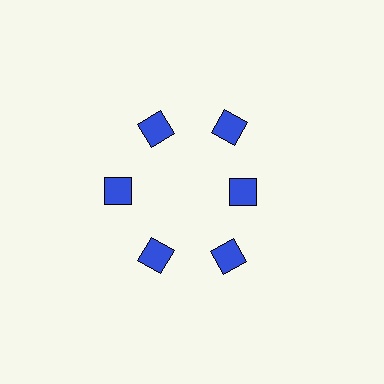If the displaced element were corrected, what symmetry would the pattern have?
It would have 6-fold rotational symmetry — the pattern would map onto itself every 60 degrees.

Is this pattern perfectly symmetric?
No. The 6 blue diamonds are arranged in a ring, but one element near the 3 o'clock position is pulled inward toward the center, breaking the 6-fold rotational symmetry.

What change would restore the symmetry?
The symmetry would be restored by moving it outward, back onto the ring so that all 6 diamonds sit at equal angles and equal distance from the center.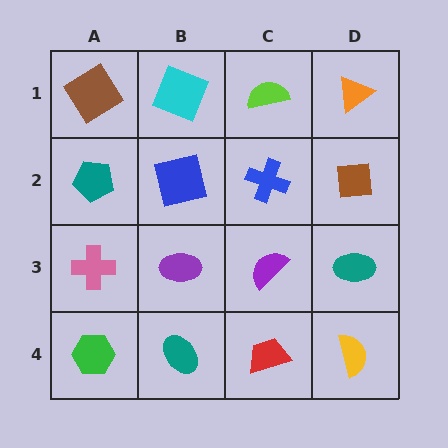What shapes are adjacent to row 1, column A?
A teal pentagon (row 2, column A), a cyan square (row 1, column B).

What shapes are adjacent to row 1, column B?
A blue square (row 2, column B), a brown diamond (row 1, column A), a lime semicircle (row 1, column C).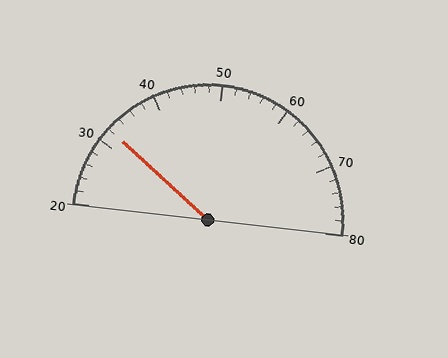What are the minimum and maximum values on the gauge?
The gauge ranges from 20 to 80.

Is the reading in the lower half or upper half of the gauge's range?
The reading is in the lower half of the range (20 to 80).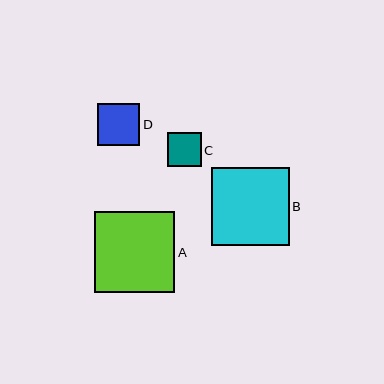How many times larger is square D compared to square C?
Square D is approximately 1.3 times the size of square C.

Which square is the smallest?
Square C is the smallest with a size of approximately 33 pixels.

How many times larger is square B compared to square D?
Square B is approximately 1.8 times the size of square D.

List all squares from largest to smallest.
From largest to smallest: A, B, D, C.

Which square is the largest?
Square A is the largest with a size of approximately 80 pixels.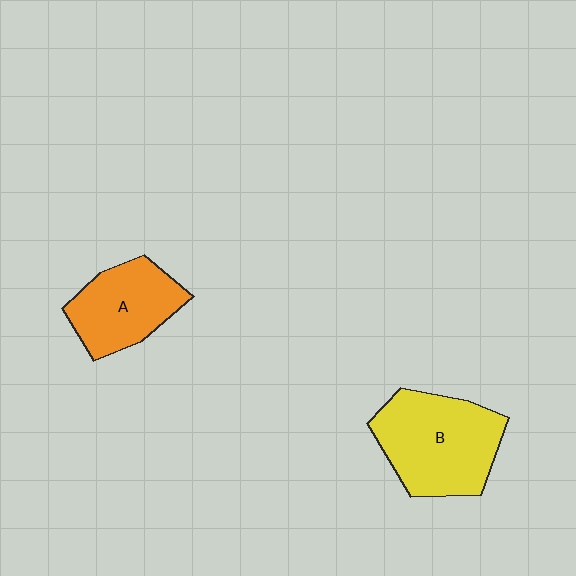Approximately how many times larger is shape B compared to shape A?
Approximately 1.4 times.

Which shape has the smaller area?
Shape A (orange).